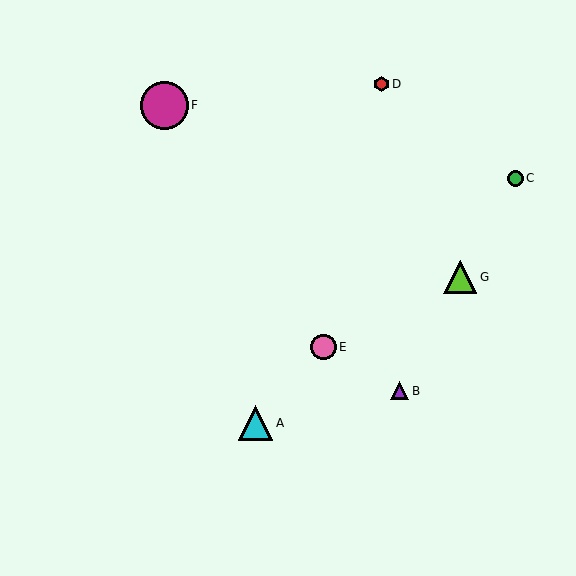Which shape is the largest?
The magenta circle (labeled F) is the largest.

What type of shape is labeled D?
Shape D is a red hexagon.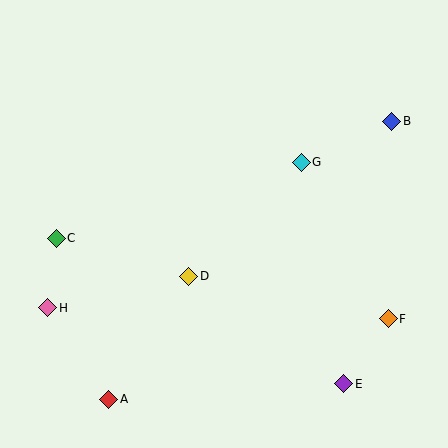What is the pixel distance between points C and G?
The distance between C and G is 257 pixels.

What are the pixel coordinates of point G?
Point G is at (301, 162).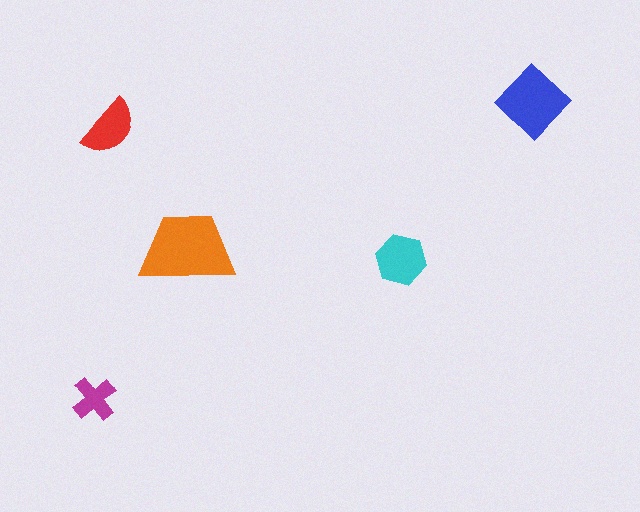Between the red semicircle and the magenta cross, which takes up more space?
The red semicircle.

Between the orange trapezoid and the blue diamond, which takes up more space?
The orange trapezoid.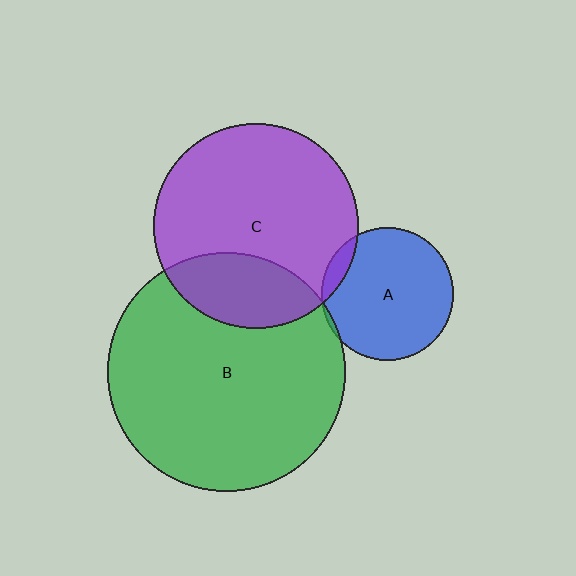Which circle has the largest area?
Circle B (green).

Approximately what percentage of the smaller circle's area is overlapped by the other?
Approximately 25%.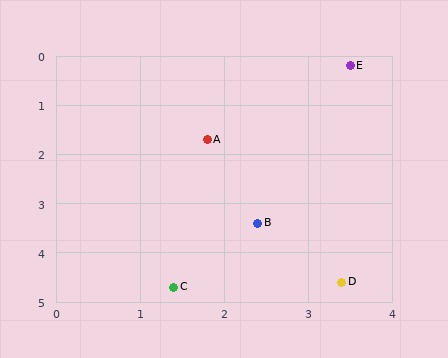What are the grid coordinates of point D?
Point D is at approximately (3.4, 4.6).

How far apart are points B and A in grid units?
Points B and A are about 1.8 grid units apart.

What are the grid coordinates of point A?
Point A is at approximately (1.8, 1.7).